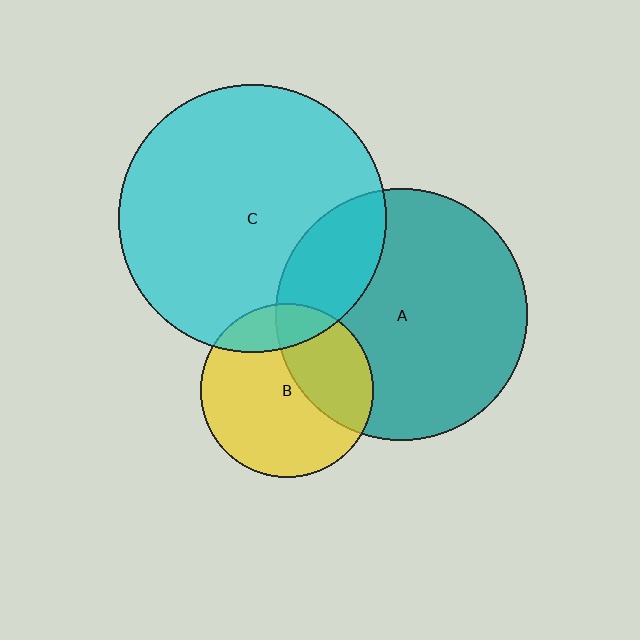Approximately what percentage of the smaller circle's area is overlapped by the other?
Approximately 20%.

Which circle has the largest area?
Circle C (cyan).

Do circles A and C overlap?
Yes.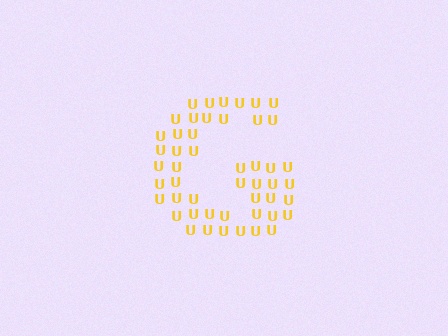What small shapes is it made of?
It is made of small letter U's.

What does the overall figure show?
The overall figure shows the letter G.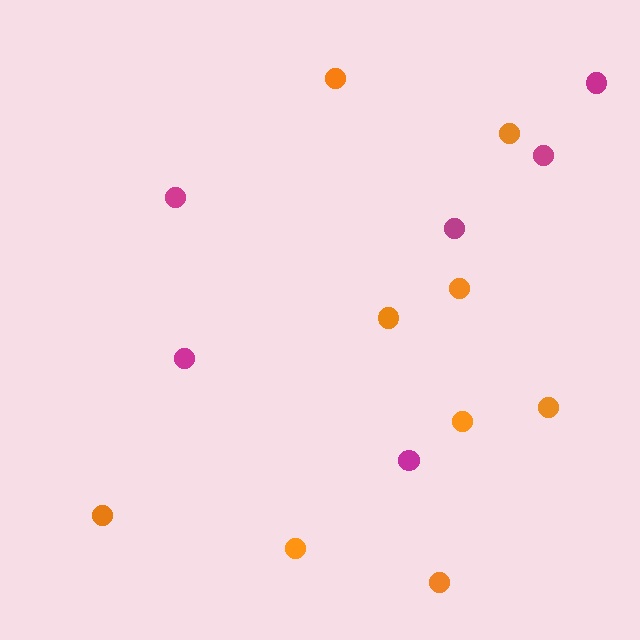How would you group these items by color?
There are 2 groups: one group of magenta circles (6) and one group of orange circles (9).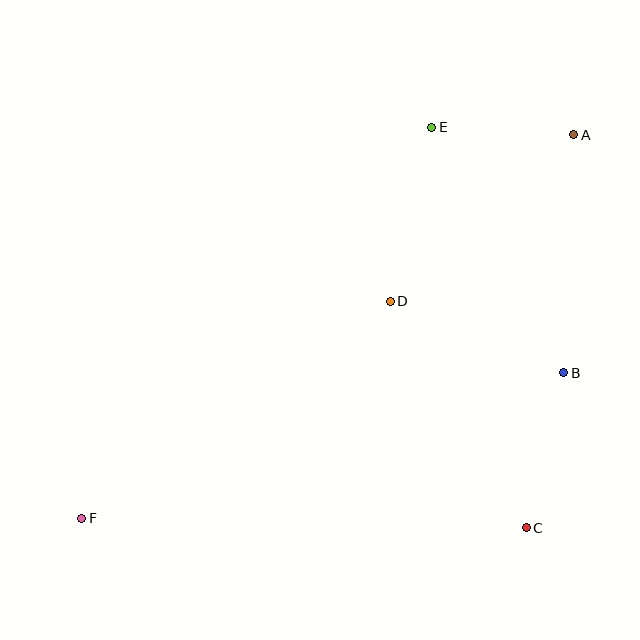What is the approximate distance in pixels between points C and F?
The distance between C and F is approximately 445 pixels.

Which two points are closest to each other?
Points A and E are closest to each other.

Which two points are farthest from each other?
Points A and F are farthest from each other.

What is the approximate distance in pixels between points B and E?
The distance between B and E is approximately 279 pixels.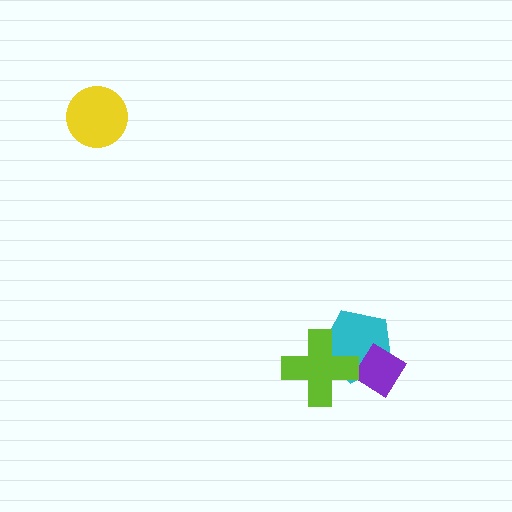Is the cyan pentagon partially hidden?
Yes, it is partially covered by another shape.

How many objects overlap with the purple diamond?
2 objects overlap with the purple diamond.